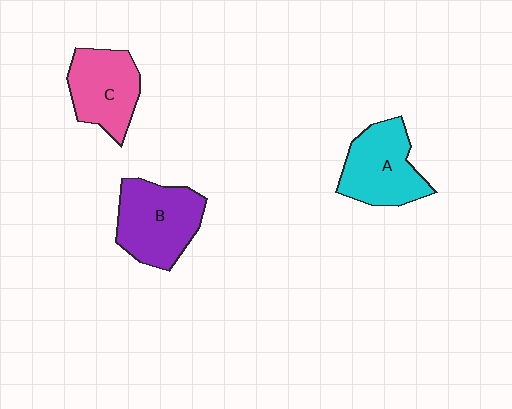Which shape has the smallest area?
Shape C (pink).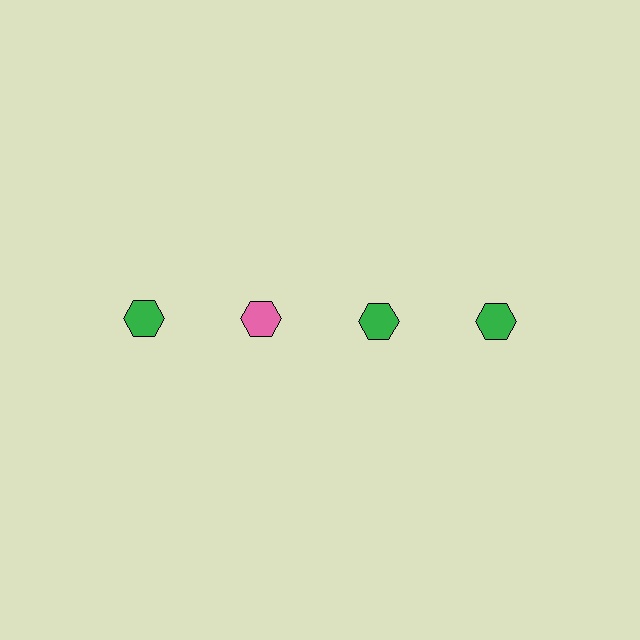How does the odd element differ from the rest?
It has a different color: pink instead of green.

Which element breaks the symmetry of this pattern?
The pink hexagon in the top row, second from left column breaks the symmetry. All other shapes are green hexagons.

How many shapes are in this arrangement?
There are 4 shapes arranged in a grid pattern.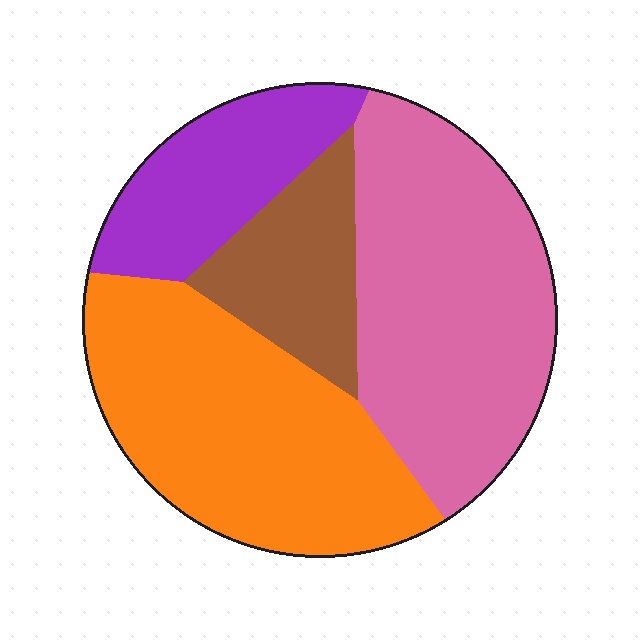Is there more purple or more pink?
Pink.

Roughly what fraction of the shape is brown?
Brown takes up about one eighth (1/8) of the shape.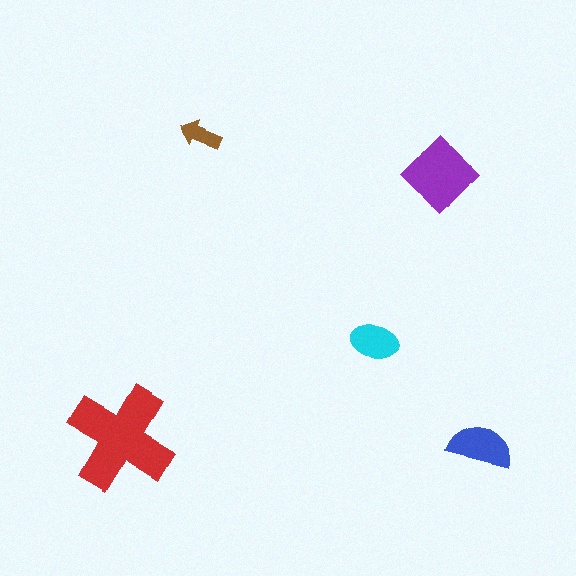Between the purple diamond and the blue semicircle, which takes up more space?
The purple diamond.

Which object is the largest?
The red cross.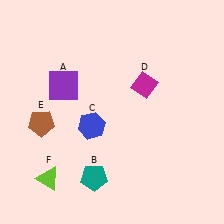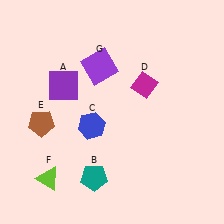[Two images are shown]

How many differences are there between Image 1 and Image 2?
There is 1 difference between the two images.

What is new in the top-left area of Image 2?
A purple square (G) was added in the top-left area of Image 2.